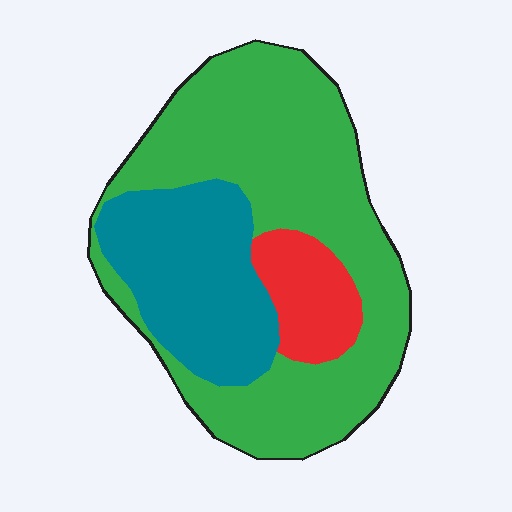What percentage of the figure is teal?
Teal takes up between a sixth and a third of the figure.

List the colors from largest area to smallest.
From largest to smallest: green, teal, red.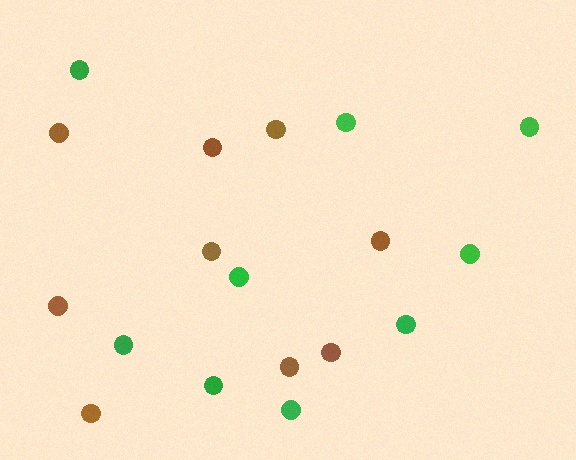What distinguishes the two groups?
There are 2 groups: one group of brown circles (9) and one group of green circles (9).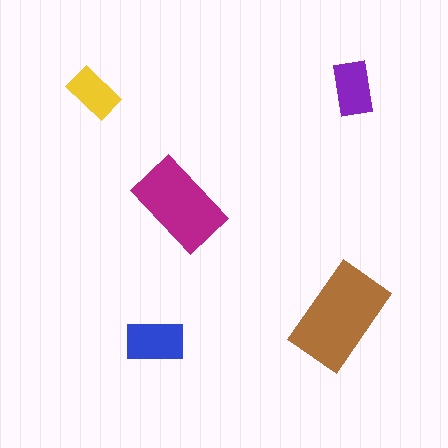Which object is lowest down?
The blue rectangle is bottommost.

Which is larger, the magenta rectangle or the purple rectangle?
The magenta one.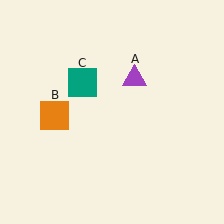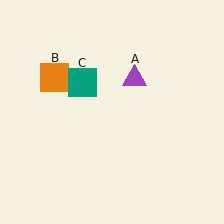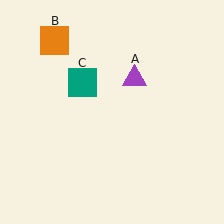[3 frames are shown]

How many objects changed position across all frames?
1 object changed position: orange square (object B).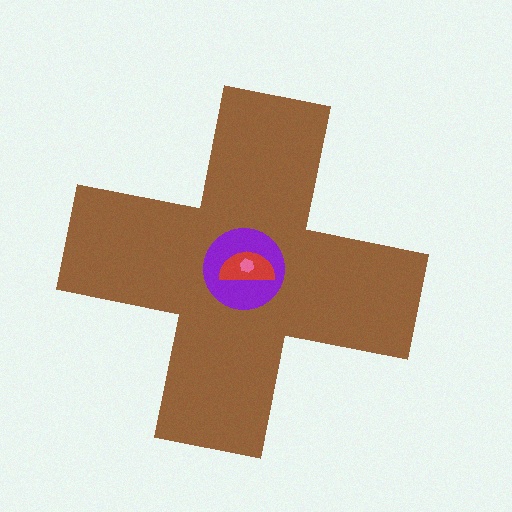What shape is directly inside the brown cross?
The purple circle.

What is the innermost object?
The pink hexagon.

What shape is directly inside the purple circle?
The red semicircle.